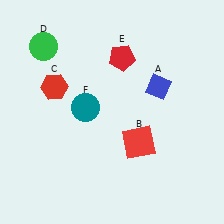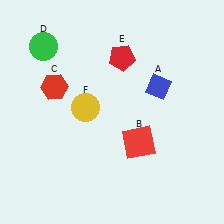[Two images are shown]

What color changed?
The circle (F) changed from teal in Image 1 to yellow in Image 2.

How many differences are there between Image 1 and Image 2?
There is 1 difference between the two images.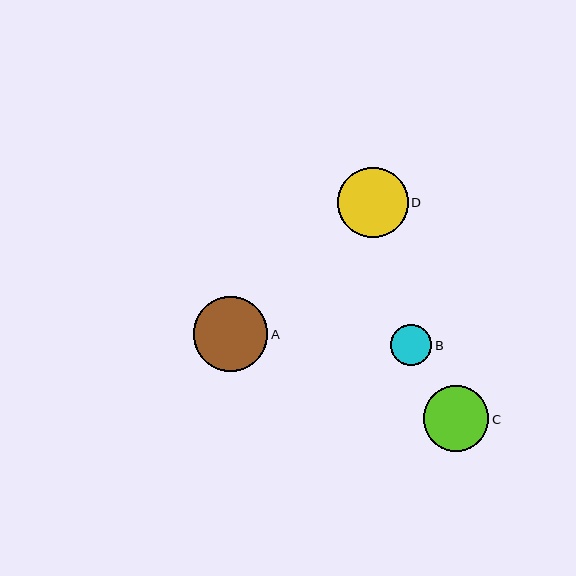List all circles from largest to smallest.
From largest to smallest: A, D, C, B.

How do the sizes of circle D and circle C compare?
Circle D and circle C are approximately the same size.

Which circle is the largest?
Circle A is the largest with a size of approximately 75 pixels.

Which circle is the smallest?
Circle B is the smallest with a size of approximately 41 pixels.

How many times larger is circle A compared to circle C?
Circle A is approximately 1.1 times the size of circle C.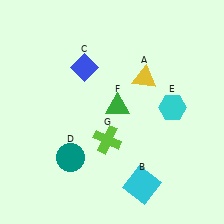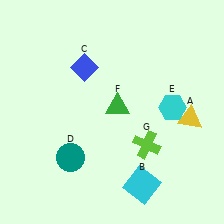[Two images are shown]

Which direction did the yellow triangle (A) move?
The yellow triangle (A) moved right.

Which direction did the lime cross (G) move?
The lime cross (G) moved right.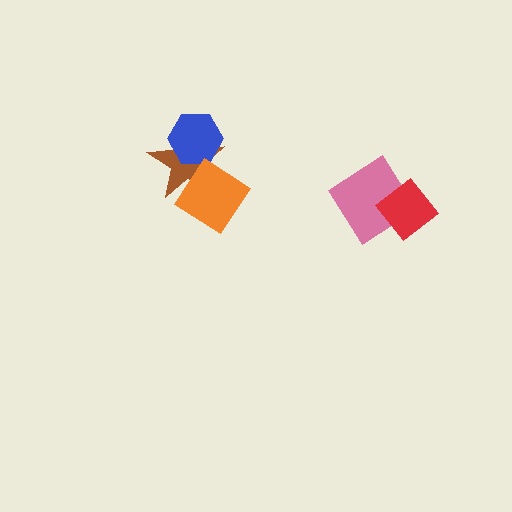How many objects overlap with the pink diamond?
1 object overlaps with the pink diamond.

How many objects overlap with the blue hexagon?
2 objects overlap with the blue hexagon.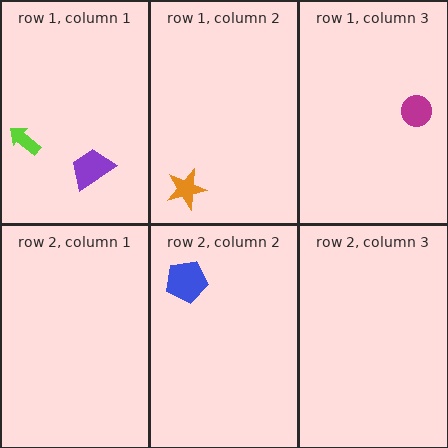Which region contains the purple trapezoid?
The row 1, column 1 region.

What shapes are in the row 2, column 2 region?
The blue pentagon.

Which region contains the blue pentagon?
The row 2, column 2 region.